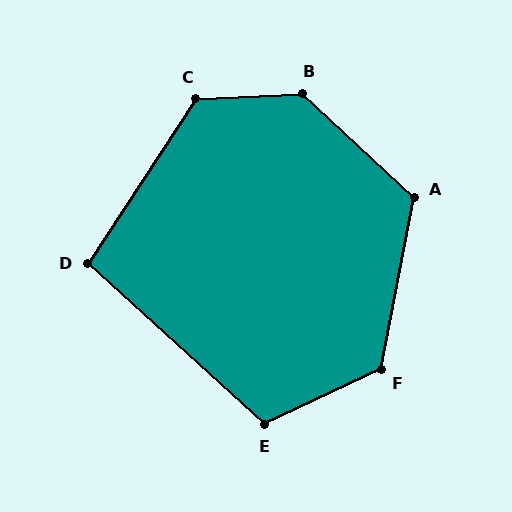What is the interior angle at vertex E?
Approximately 112 degrees (obtuse).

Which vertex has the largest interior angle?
B, at approximately 135 degrees.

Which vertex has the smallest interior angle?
D, at approximately 99 degrees.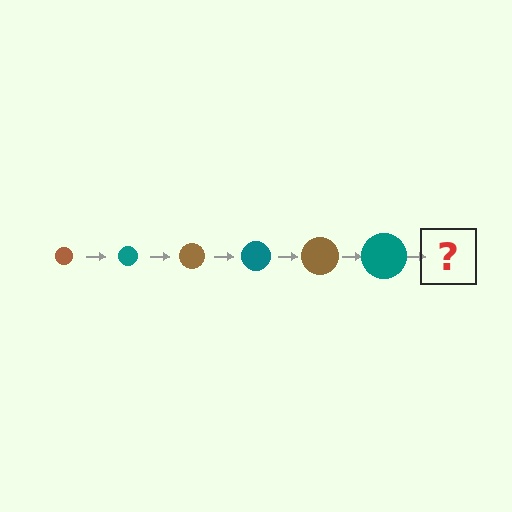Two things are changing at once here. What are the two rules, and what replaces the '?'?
The two rules are that the circle grows larger each step and the color cycles through brown and teal. The '?' should be a brown circle, larger than the previous one.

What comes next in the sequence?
The next element should be a brown circle, larger than the previous one.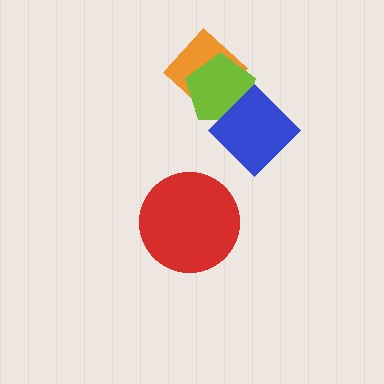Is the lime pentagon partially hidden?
Yes, it is partially covered by another shape.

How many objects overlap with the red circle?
0 objects overlap with the red circle.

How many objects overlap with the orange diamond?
1 object overlaps with the orange diamond.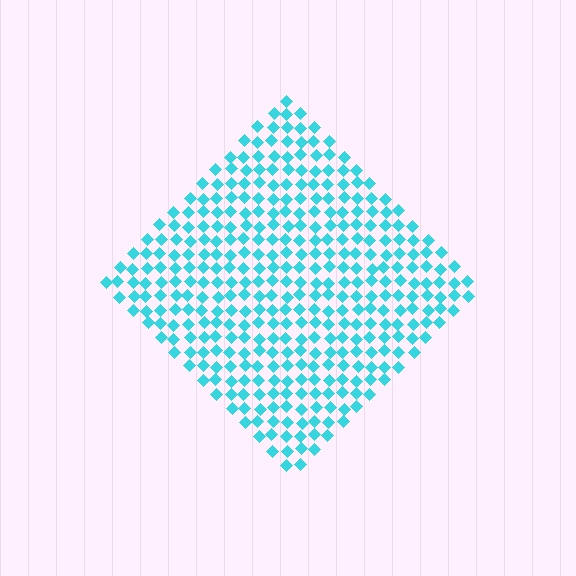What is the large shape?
The large shape is a diamond.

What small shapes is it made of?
It is made of small diamonds.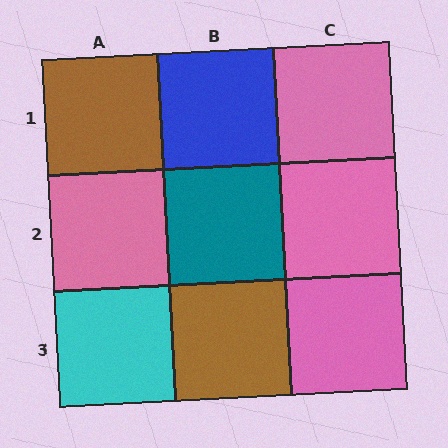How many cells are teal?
1 cell is teal.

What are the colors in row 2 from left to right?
Pink, teal, pink.